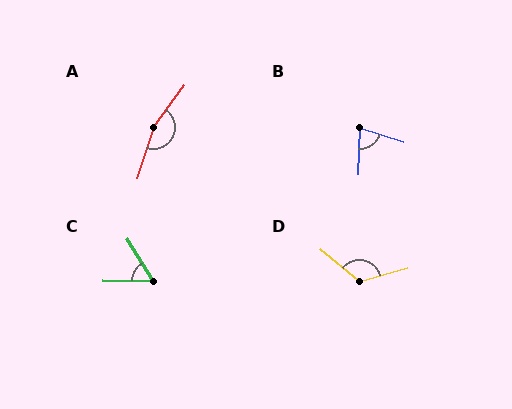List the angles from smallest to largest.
C (58°), B (74°), D (124°), A (162°).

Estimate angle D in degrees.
Approximately 124 degrees.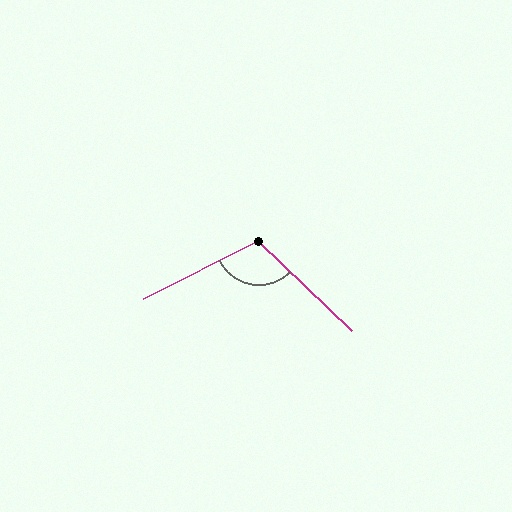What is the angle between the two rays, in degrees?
Approximately 110 degrees.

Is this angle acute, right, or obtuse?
It is obtuse.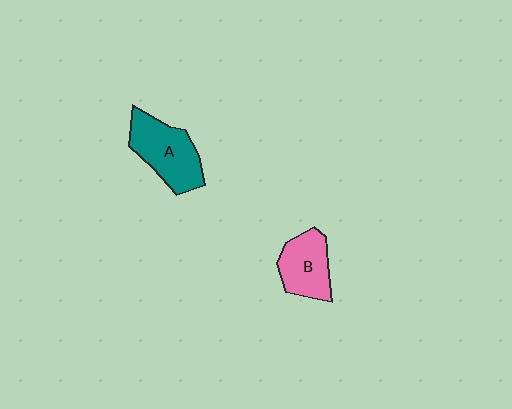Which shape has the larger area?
Shape A (teal).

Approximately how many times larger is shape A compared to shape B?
Approximately 1.3 times.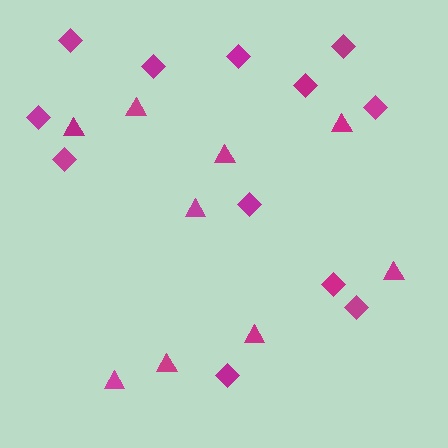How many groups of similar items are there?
There are 2 groups: one group of diamonds (12) and one group of triangles (9).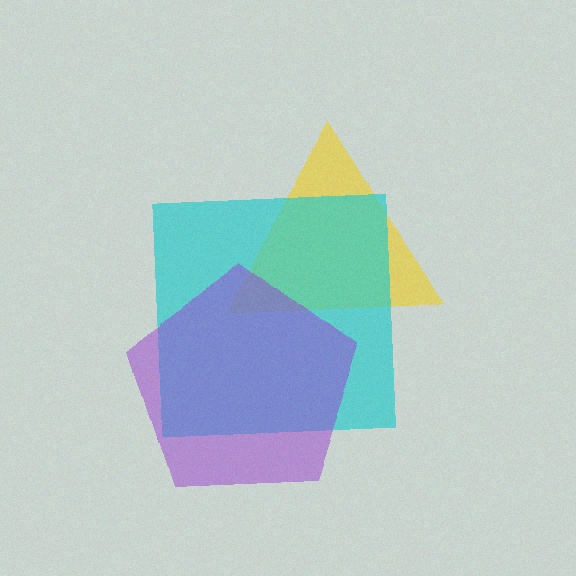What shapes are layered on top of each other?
The layered shapes are: a yellow triangle, a cyan square, a purple pentagon.